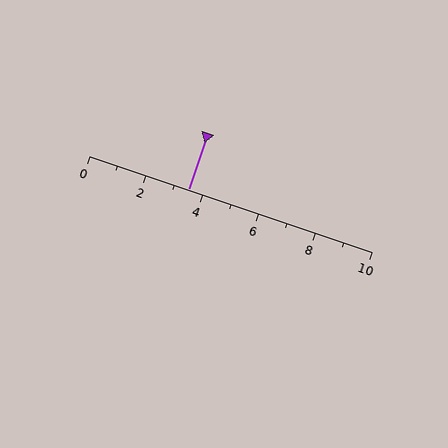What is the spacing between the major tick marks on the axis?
The major ticks are spaced 2 apart.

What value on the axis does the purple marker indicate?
The marker indicates approximately 3.5.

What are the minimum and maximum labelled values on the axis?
The axis runs from 0 to 10.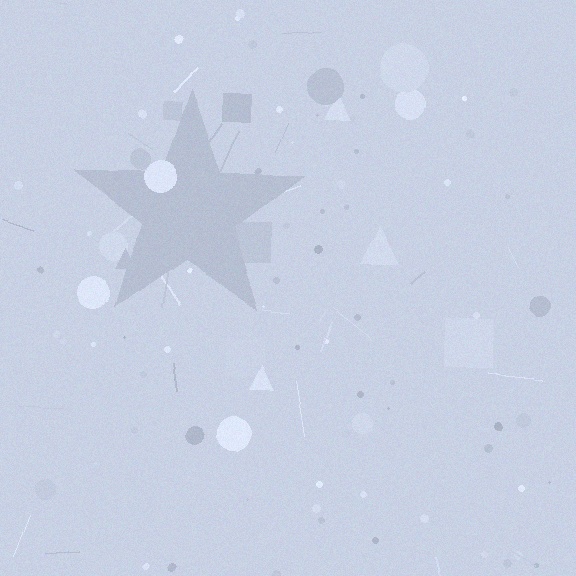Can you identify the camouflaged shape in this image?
The camouflaged shape is a star.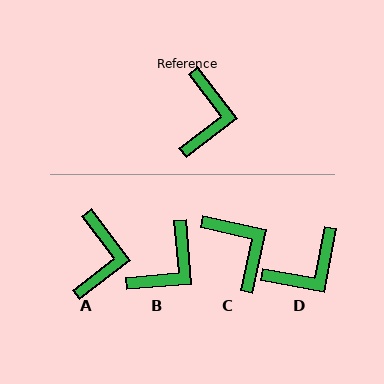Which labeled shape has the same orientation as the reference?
A.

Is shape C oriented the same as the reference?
No, it is off by about 40 degrees.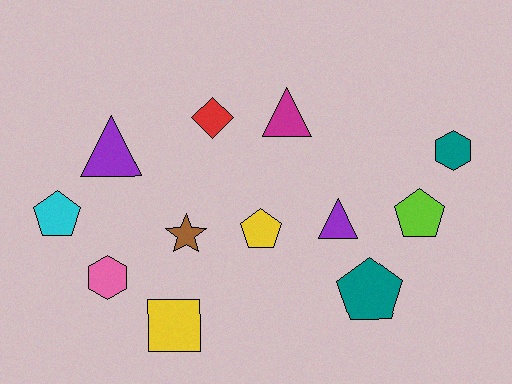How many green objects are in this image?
There are no green objects.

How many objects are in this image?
There are 12 objects.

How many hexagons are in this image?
There are 2 hexagons.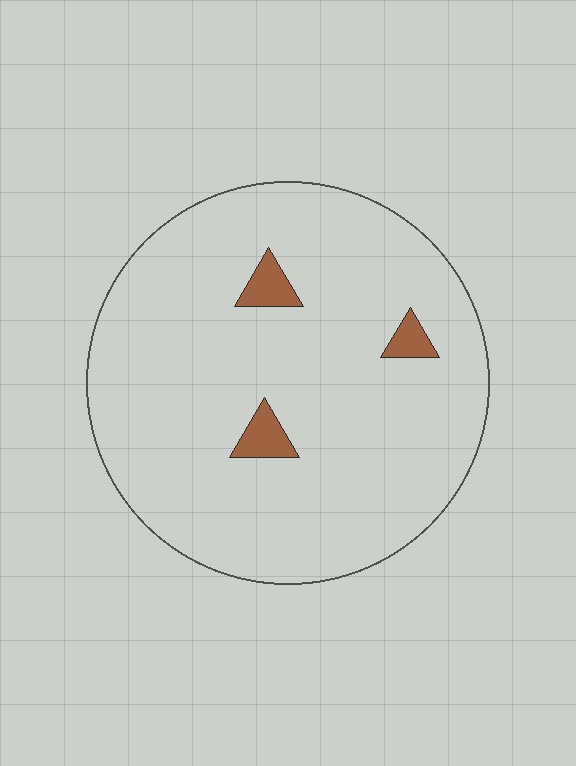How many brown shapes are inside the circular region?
3.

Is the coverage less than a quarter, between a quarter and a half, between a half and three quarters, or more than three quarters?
Less than a quarter.